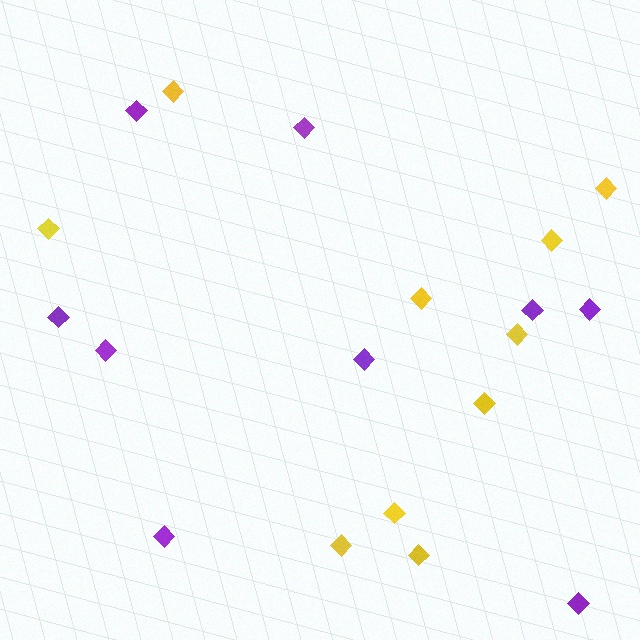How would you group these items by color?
There are 2 groups: one group of purple diamonds (9) and one group of yellow diamonds (10).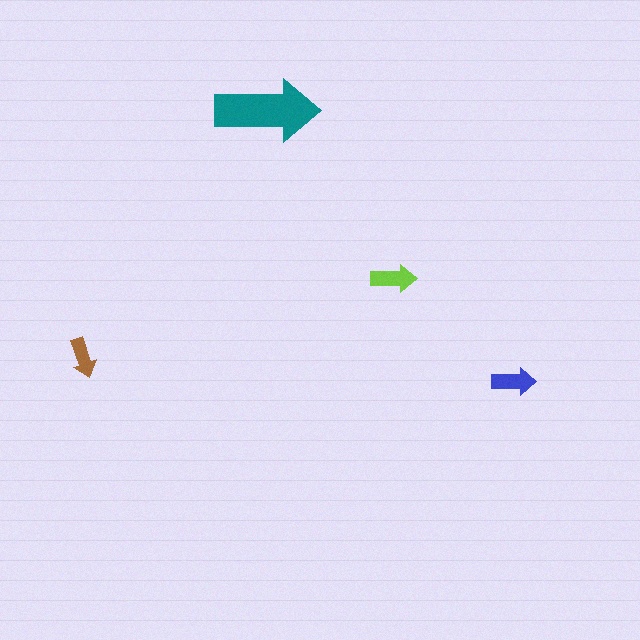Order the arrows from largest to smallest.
the teal one, the lime one, the blue one, the brown one.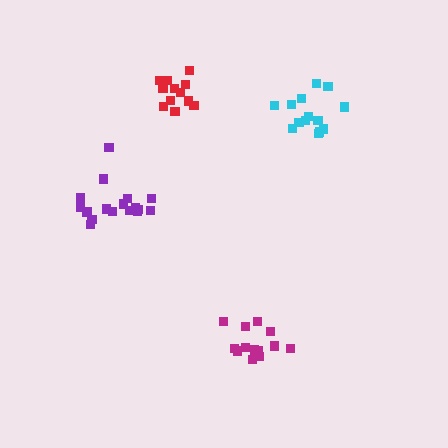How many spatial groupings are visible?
There are 4 spatial groupings.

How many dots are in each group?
Group 1: 14 dots, Group 2: 12 dots, Group 3: 14 dots, Group 4: 17 dots (57 total).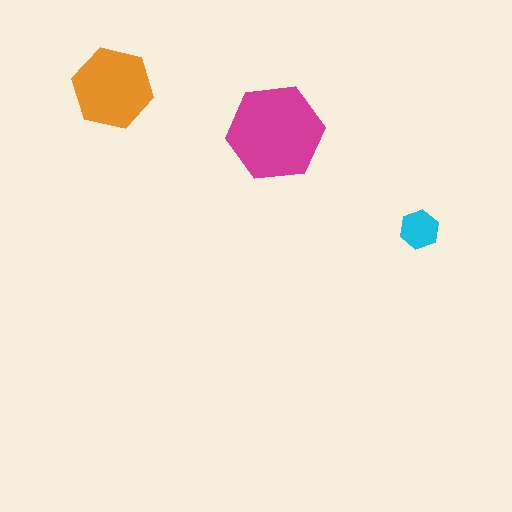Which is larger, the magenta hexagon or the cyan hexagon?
The magenta one.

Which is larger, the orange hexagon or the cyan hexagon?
The orange one.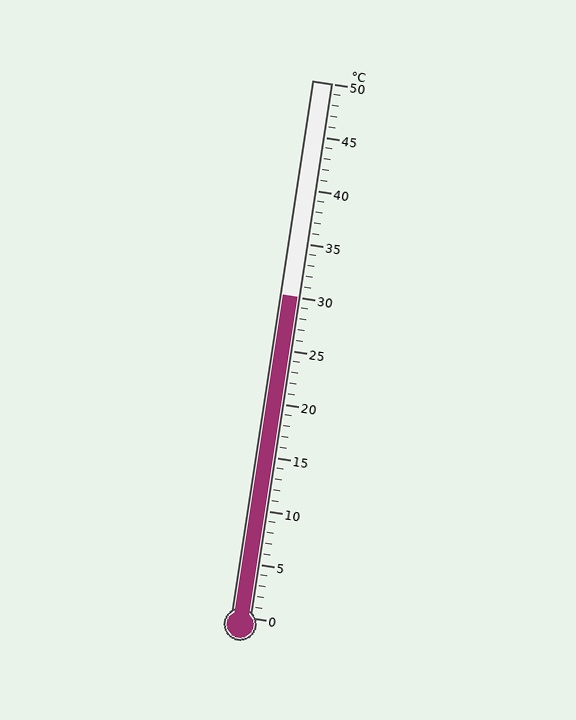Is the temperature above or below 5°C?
The temperature is above 5°C.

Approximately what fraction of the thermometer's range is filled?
The thermometer is filled to approximately 60% of its range.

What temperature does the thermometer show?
The thermometer shows approximately 30°C.